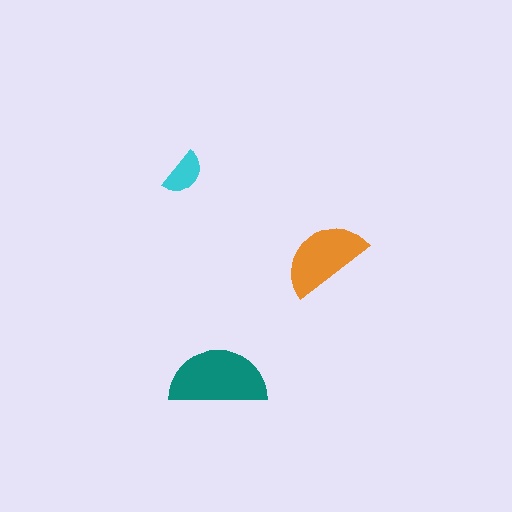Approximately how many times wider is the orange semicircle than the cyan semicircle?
About 2 times wider.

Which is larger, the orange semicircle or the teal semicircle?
The teal one.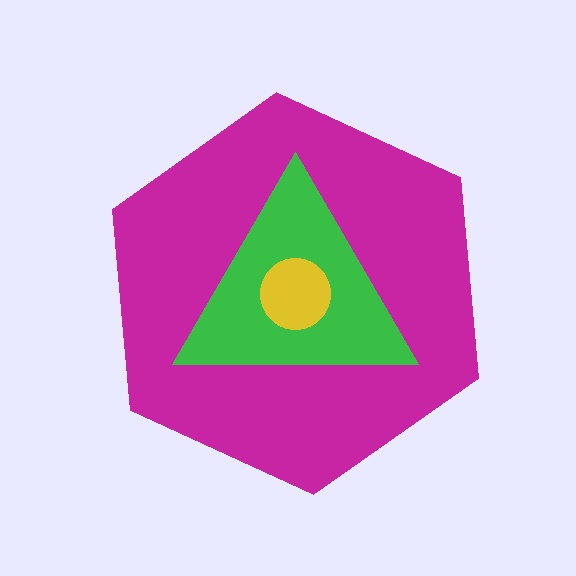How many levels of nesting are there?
3.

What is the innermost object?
The yellow circle.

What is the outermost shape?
The magenta hexagon.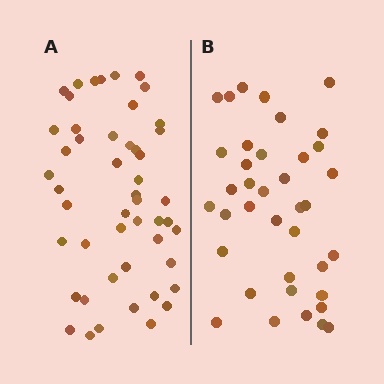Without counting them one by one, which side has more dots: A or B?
Region A (the left region) has more dots.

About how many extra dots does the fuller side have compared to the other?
Region A has roughly 12 or so more dots than region B.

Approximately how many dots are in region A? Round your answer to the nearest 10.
About 50 dots. (The exact count is 49, which rounds to 50.)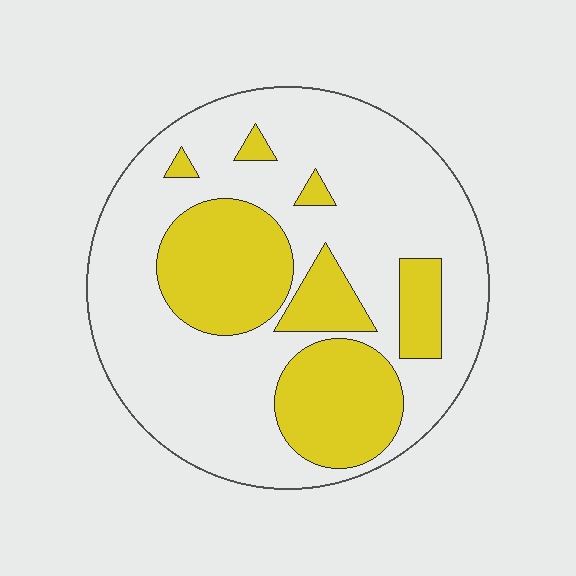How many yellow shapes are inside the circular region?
7.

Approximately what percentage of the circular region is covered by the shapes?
Approximately 30%.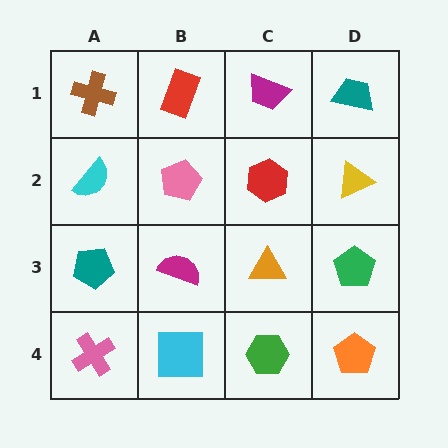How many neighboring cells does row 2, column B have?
4.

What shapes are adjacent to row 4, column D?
A green pentagon (row 3, column D), a green hexagon (row 4, column C).